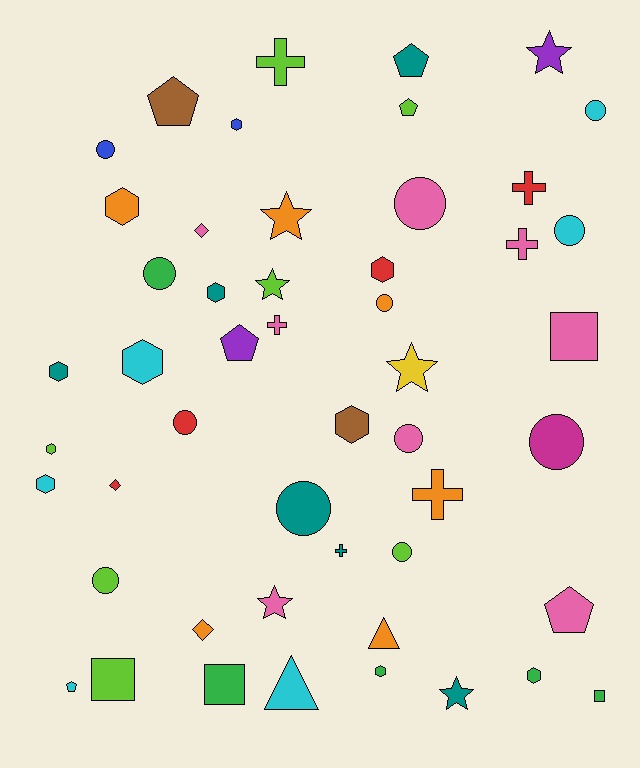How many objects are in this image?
There are 50 objects.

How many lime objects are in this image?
There are 7 lime objects.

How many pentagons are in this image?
There are 6 pentagons.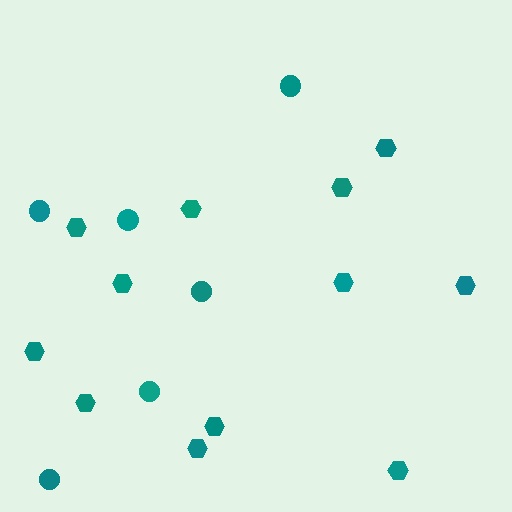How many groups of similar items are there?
There are 2 groups: one group of circles (6) and one group of hexagons (12).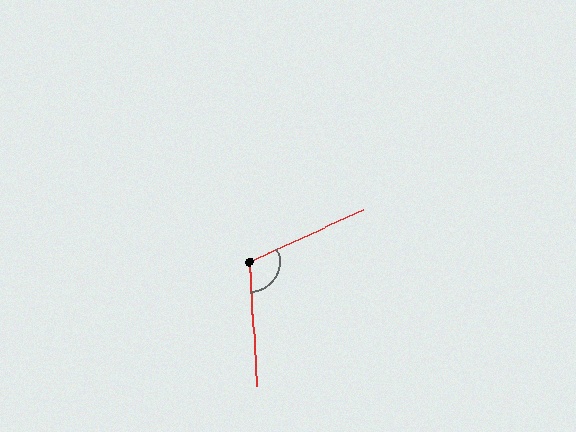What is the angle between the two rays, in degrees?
Approximately 111 degrees.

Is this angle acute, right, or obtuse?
It is obtuse.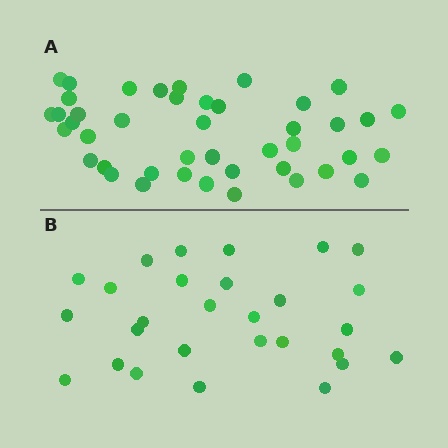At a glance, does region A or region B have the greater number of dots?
Region A (the top region) has more dots.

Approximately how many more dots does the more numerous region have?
Region A has approximately 15 more dots than region B.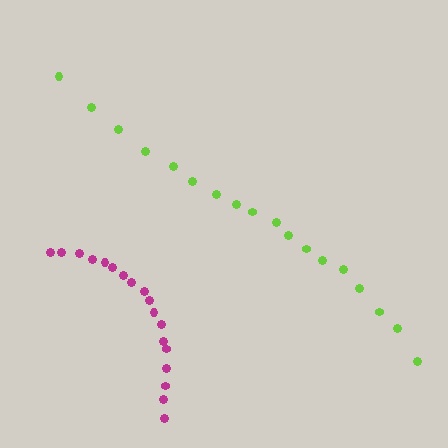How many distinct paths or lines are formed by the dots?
There are 2 distinct paths.